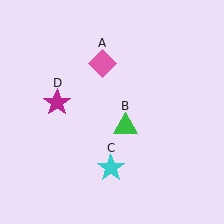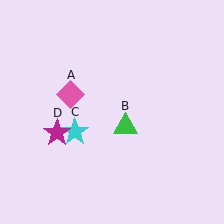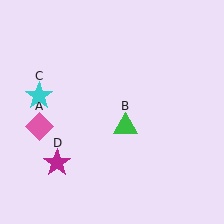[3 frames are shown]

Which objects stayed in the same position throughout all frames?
Green triangle (object B) remained stationary.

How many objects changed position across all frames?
3 objects changed position: pink diamond (object A), cyan star (object C), magenta star (object D).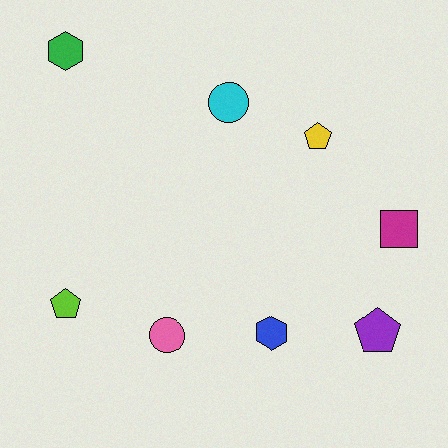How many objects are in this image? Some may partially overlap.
There are 8 objects.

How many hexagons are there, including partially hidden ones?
There are 2 hexagons.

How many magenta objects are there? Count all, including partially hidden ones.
There is 1 magenta object.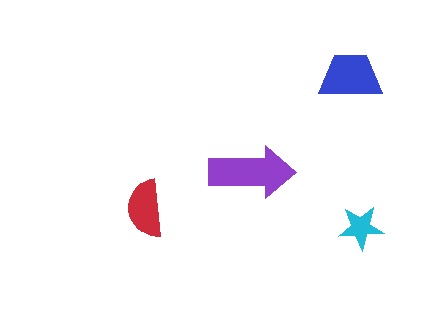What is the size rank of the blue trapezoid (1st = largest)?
2nd.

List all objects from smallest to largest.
The cyan star, the red semicircle, the blue trapezoid, the purple arrow.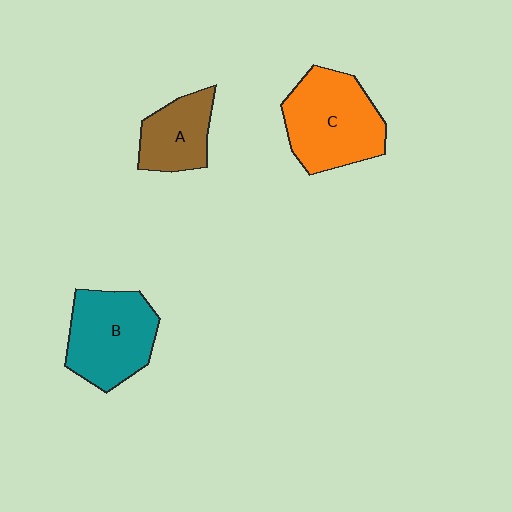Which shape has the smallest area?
Shape A (brown).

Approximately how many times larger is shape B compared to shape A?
Approximately 1.5 times.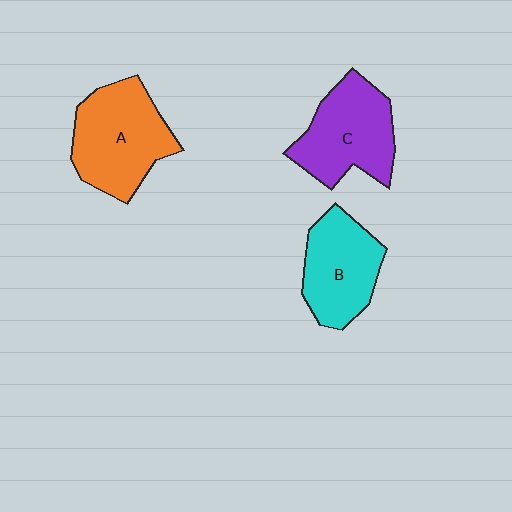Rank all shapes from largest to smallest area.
From largest to smallest: A (orange), C (purple), B (cyan).